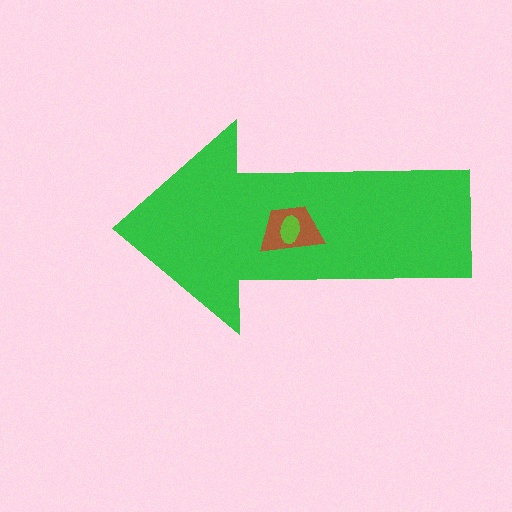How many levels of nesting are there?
3.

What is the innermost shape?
The lime ellipse.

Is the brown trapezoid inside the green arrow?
Yes.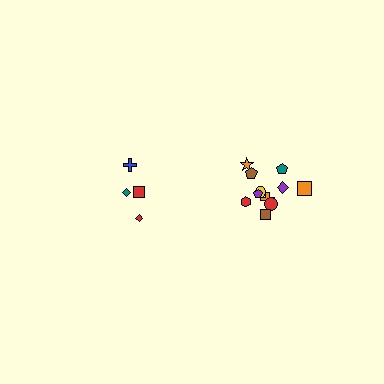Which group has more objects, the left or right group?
The right group.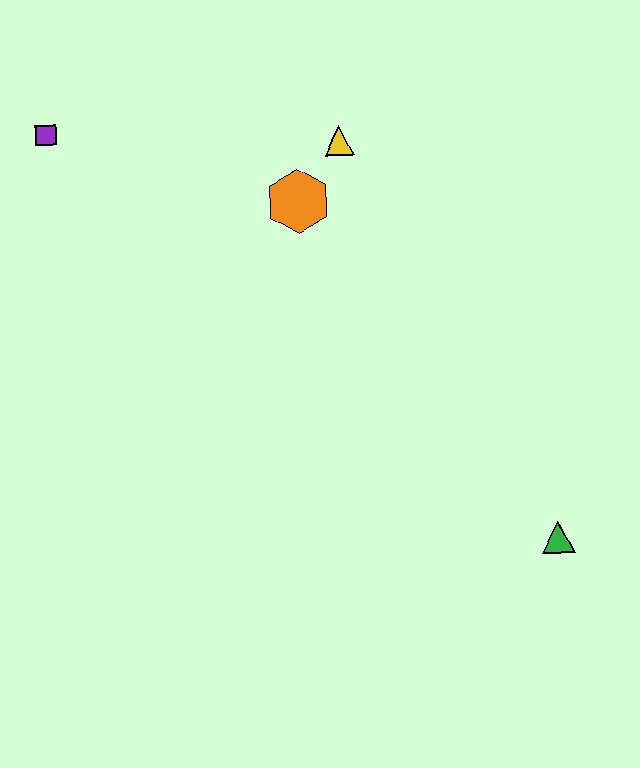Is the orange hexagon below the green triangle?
No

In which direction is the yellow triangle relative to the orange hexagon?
The yellow triangle is above the orange hexagon.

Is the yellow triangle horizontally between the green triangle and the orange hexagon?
Yes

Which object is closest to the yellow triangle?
The orange hexagon is closest to the yellow triangle.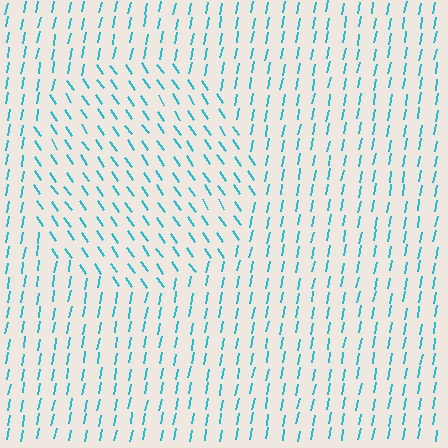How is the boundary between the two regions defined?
The boundary is defined purely by a change in line orientation (approximately 45 degrees difference). All lines are the same color and thickness.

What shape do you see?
I see a circle.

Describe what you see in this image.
The image is filled with small cyan line segments. A circle region in the image has lines oriented differently from the surrounding lines, creating a visible texture boundary.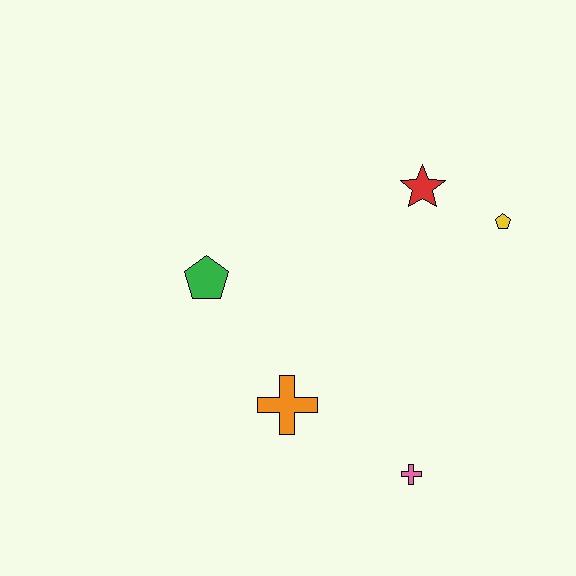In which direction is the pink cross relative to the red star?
The pink cross is below the red star.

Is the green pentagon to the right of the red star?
No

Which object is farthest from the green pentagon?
The yellow pentagon is farthest from the green pentagon.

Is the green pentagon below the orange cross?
No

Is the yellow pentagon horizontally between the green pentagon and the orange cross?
No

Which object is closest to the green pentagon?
The orange cross is closest to the green pentagon.